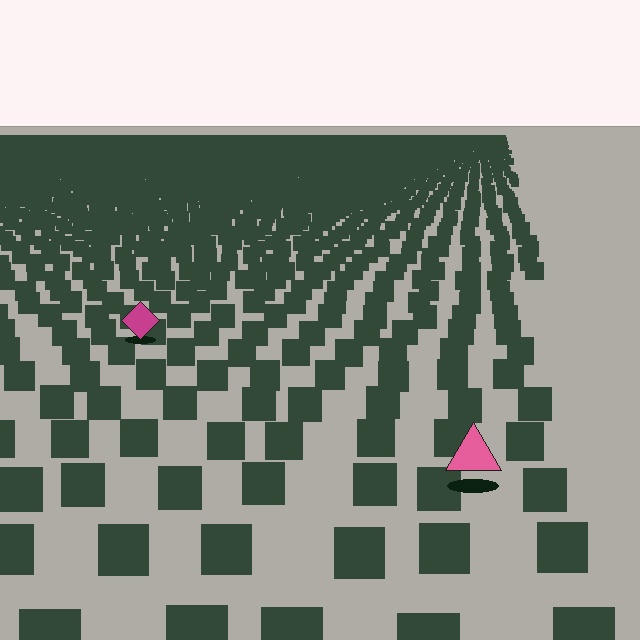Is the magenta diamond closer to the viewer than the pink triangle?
No. The pink triangle is closer — you can tell from the texture gradient: the ground texture is coarser near it.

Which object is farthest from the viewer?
The magenta diamond is farthest from the viewer. It appears smaller and the ground texture around it is denser.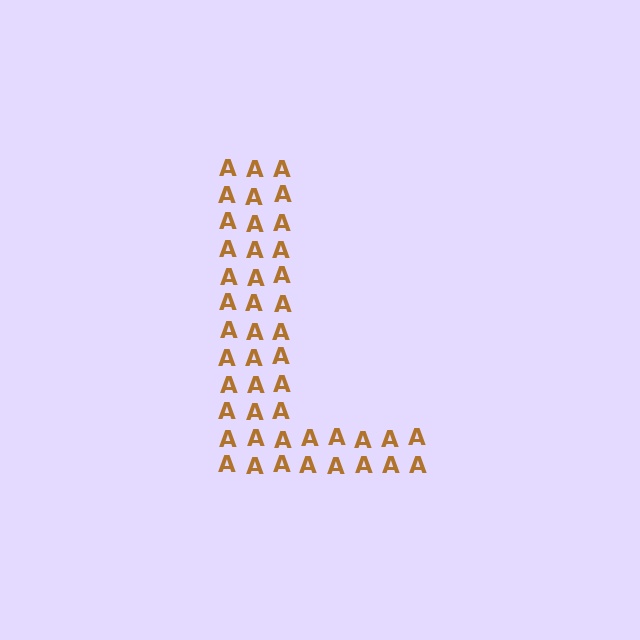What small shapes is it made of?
It is made of small letter A's.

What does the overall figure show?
The overall figure shows the letter L.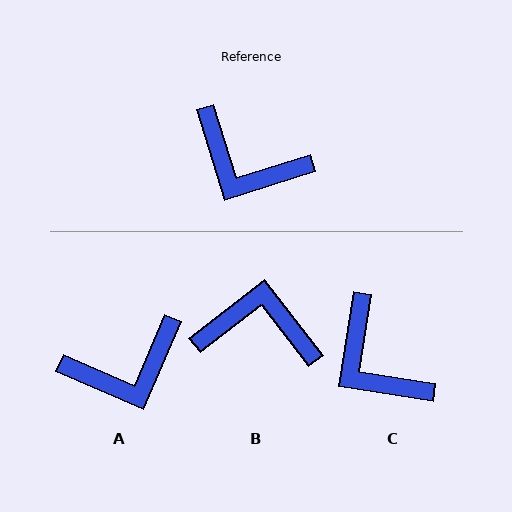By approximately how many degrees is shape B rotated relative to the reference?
Approximately 160 degrees clockwise.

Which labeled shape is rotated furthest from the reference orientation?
B, about 160 degrees away.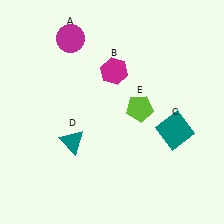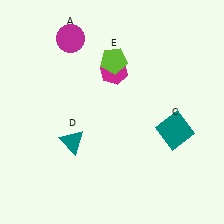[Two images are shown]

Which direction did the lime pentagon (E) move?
The lime pentagon (E) moved up.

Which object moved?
The lime pentagon (E) moved up.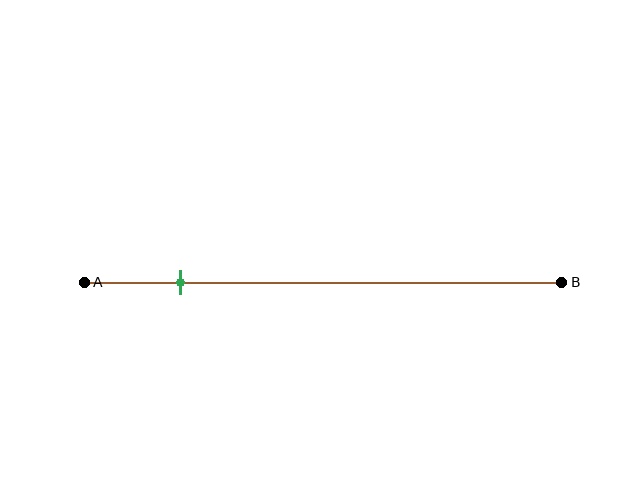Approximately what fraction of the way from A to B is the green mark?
The green mark is approximately 20% of the way from A to B.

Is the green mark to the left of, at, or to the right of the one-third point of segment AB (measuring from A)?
The green mark is to the left of the one-third point of segment AB.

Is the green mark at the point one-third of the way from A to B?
No, the mark is at about 20% from A, not at the 33% one-third point.